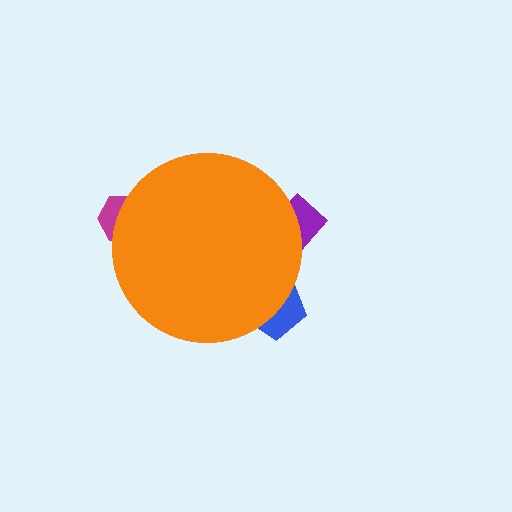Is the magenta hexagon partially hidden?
Yes, the magenta hexagon is partially hidden behind the orange circle.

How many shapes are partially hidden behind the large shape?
3 shapes are partially hidden.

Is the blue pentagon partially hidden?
Yes, the blue pentagon is partially hidden behind the orange circle.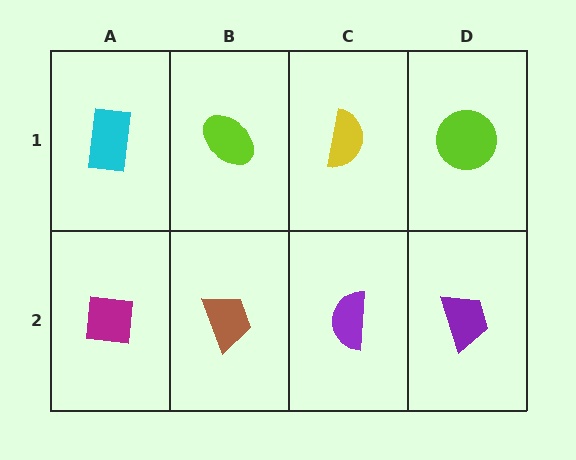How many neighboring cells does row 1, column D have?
2.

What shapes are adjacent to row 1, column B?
A brown trapezoid (row 2, column B), a cyan rectangle (row 1, column A), a yellow semicircle (row 1, column C).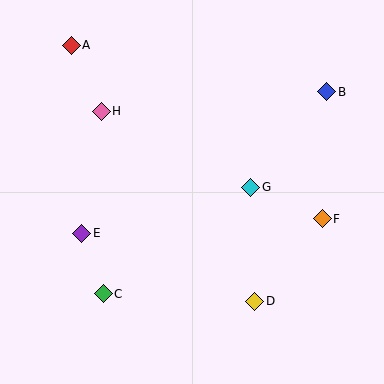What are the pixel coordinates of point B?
Point B is at (327, 92).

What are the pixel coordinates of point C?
Point C is at (103, 294).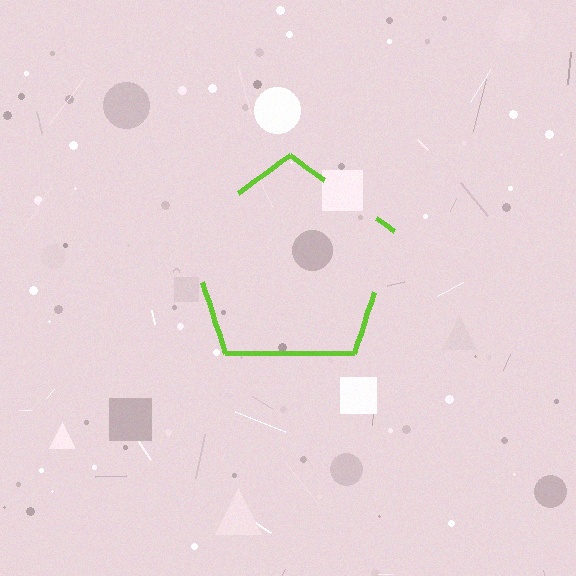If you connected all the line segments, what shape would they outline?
They would outline a pentagon.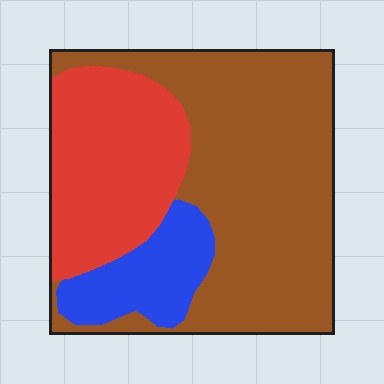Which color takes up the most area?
Brown, at roughly 55%.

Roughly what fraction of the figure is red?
Red takes up about one third (1/3) of the figure.